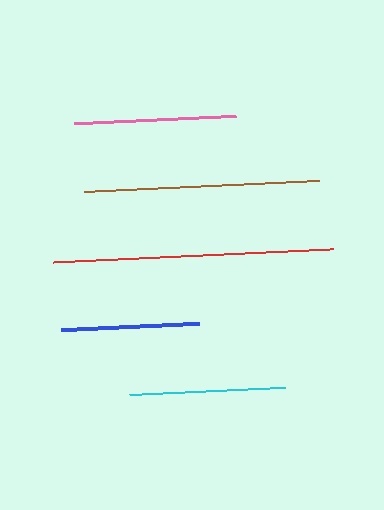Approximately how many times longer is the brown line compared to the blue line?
The brown line is approximately 1.7 times the length of the blue line.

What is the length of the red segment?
The red segment is approximately 280 pixels long.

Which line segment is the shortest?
The blue line is the shortest at approximately 138 pixels.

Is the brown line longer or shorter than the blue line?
The brown line is longer than the blue line.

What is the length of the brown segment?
The brown segment is approximately 234 pixels long.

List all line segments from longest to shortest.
From longest to shortest: red, brown, pink, cyan, blue.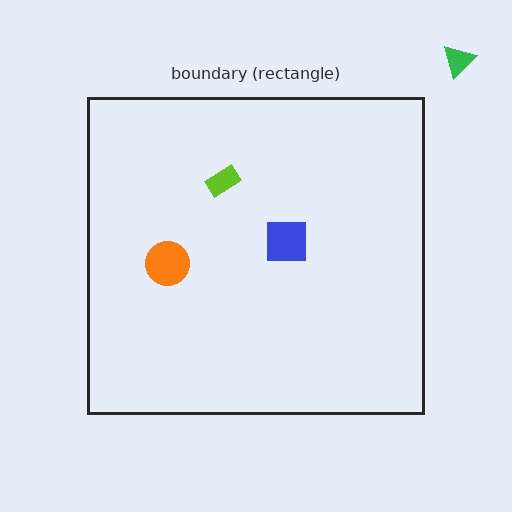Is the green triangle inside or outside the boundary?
Outside.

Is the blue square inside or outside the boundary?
Inside.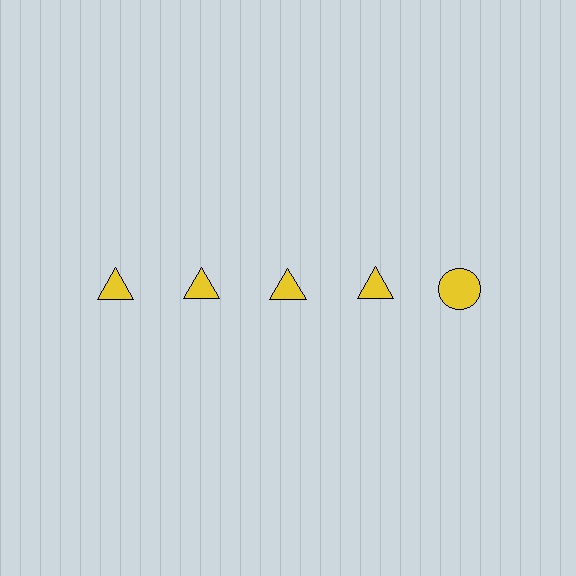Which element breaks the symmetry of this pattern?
The yellow circle in the top row, rightmost column breaks the symmetry. All other shapes are yellow triangles.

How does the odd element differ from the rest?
It has a different shape: circle instead of triangle.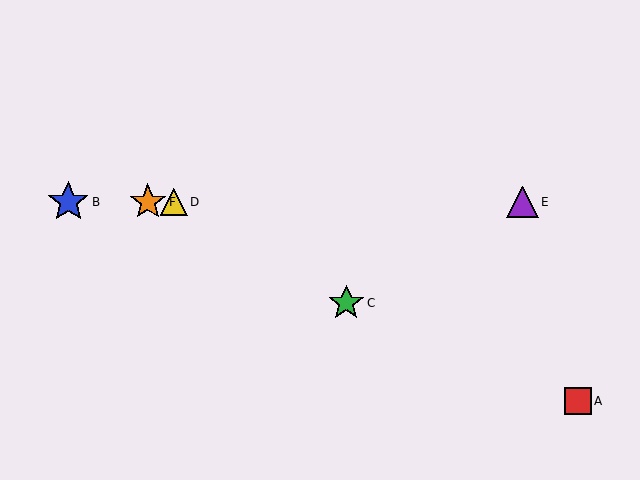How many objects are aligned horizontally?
4 objects (B, D, E, F) are aligned horizontally.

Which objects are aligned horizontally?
Objects B, D, E, F are aligned horizontally.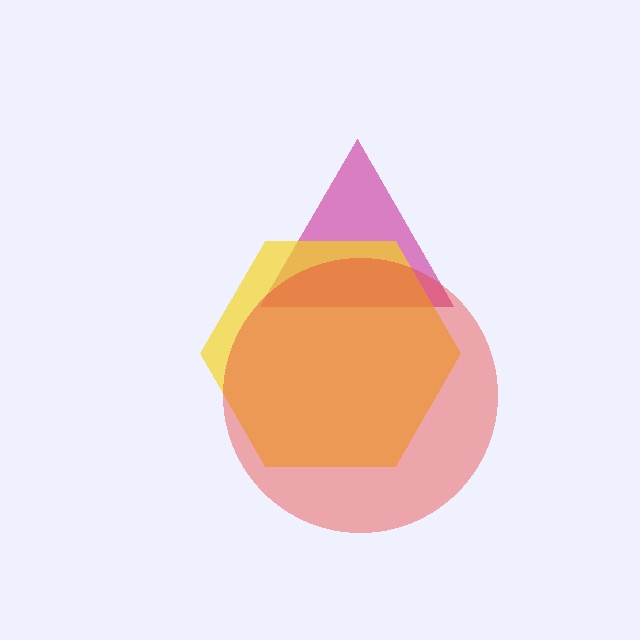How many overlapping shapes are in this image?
There are 3 overlapping shapes in the image.